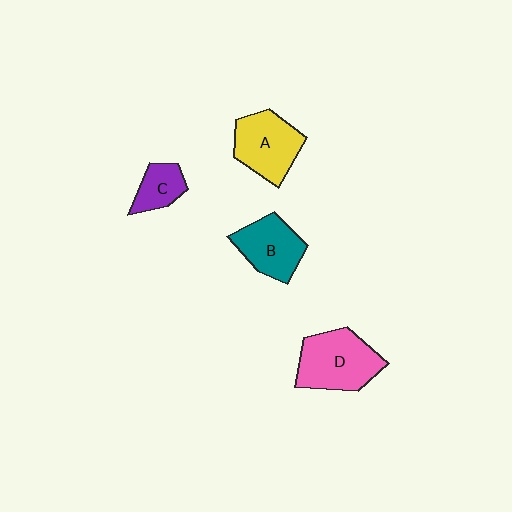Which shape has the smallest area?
Shape C (purple).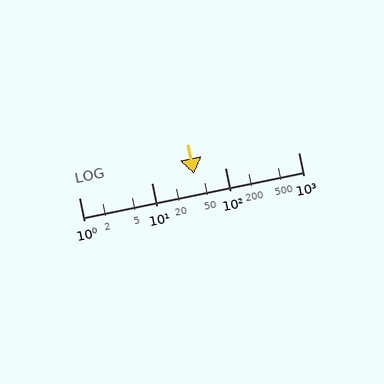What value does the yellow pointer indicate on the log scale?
The pointer indicates approximately 38.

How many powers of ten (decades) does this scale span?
The scale spans 3 decades, from 1 to 1000.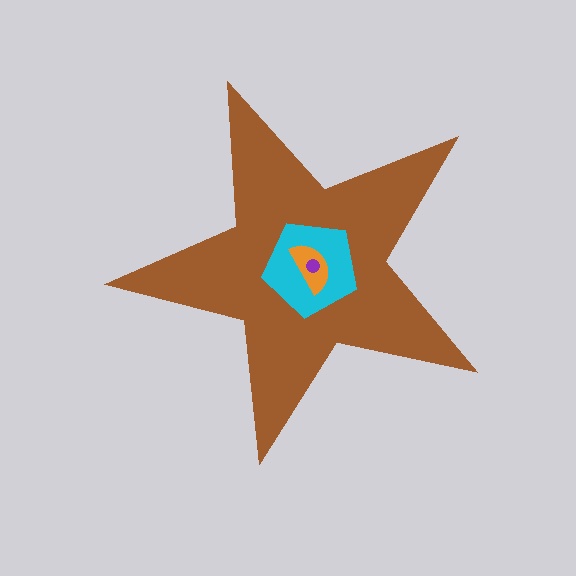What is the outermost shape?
The brown star.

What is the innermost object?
The purple circle.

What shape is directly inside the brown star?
The cyan pentagon.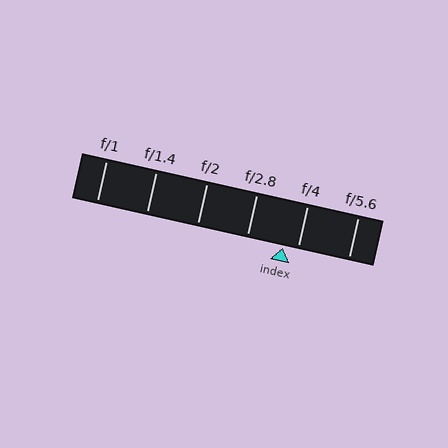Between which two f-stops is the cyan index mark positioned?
The index mark is between f/2.8 and f/4.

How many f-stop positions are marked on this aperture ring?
There are 6 f-stop positions marked.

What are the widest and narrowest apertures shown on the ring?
The widest aperture shown is f/1 and the narrowest is f/5.6.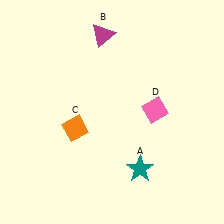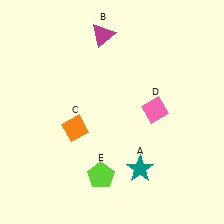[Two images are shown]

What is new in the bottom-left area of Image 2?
A lime pentagon (E) was added in the bottom-left area of Image 2.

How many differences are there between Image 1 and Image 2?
There is 1 difference between the two images.